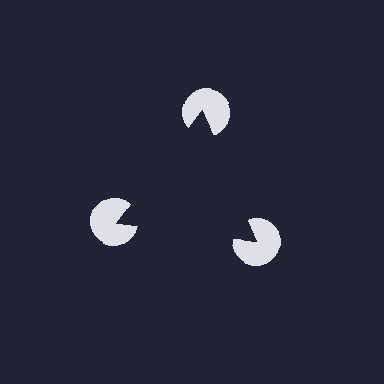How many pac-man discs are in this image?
There are 3 — one at each vertex of the illusory triangle.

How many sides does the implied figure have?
3 sides.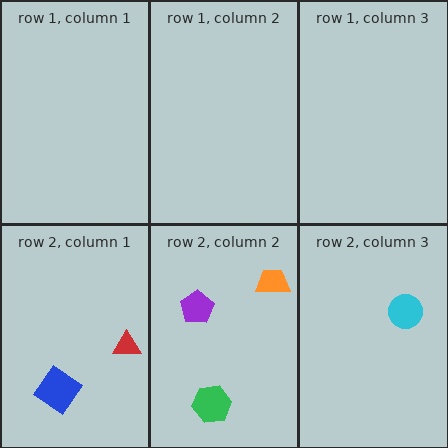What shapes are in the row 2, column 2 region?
The orange trapezoid, the green hexagon, the purple pentagon.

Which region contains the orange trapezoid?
The row 2, column 2 region.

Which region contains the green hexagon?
The row 2, column 2 region.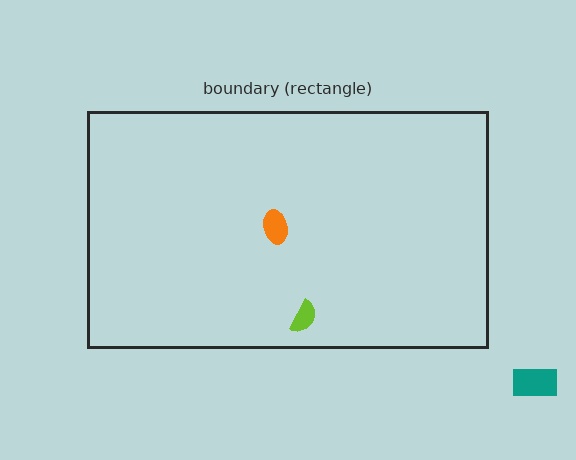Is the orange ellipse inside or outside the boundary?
Inside.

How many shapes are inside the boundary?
2 inside, 1 outside.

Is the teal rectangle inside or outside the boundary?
Outside.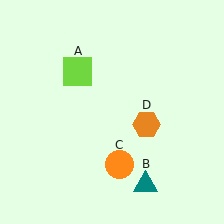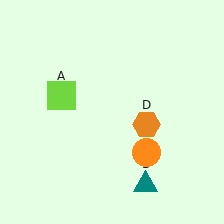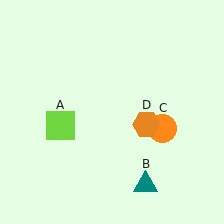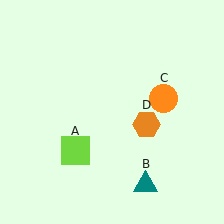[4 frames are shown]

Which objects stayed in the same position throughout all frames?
Teal triangle (object B) and orange hexagon (object D) remained stationary.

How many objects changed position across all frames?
2 objects changed position: lime square (object A), orange circle (object C).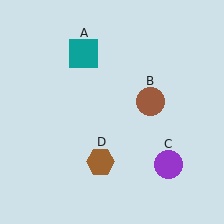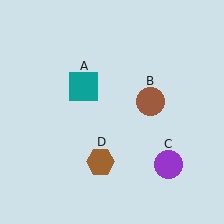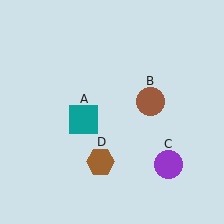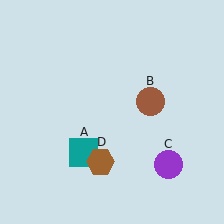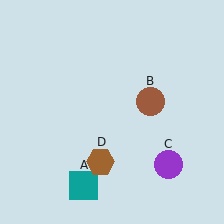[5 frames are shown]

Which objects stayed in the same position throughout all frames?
Brown circle (object B) and purple circle (object C) and brown hexagon (object D) remained stationary.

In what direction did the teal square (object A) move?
The teal square (object A) moved down.